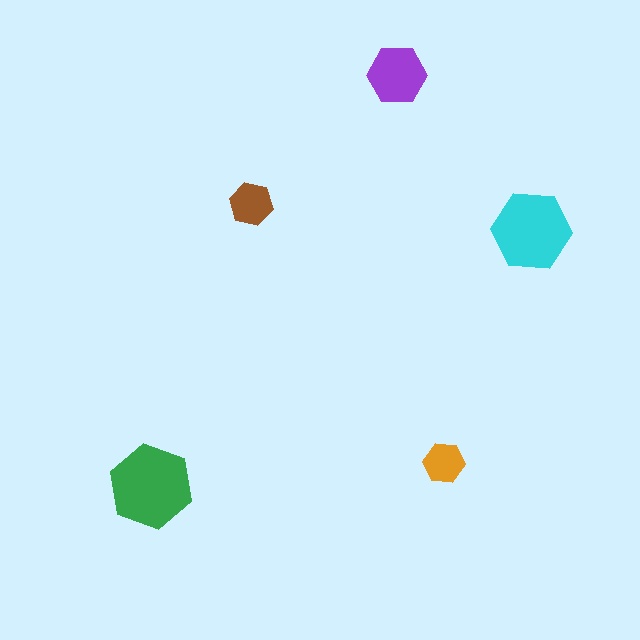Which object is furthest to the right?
The cyan hexagon is rightmost.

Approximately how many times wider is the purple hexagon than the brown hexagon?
About 1.5 times wider.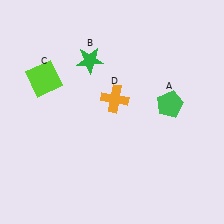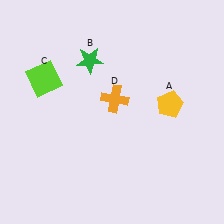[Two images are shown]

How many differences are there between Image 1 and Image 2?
There is 1 difference between the two images.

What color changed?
The pentagon (A) changed from green in Image 1 to yellow in Image 2.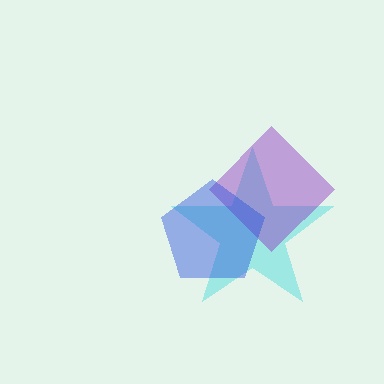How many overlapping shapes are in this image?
There are 3 overlapping shapes in the image.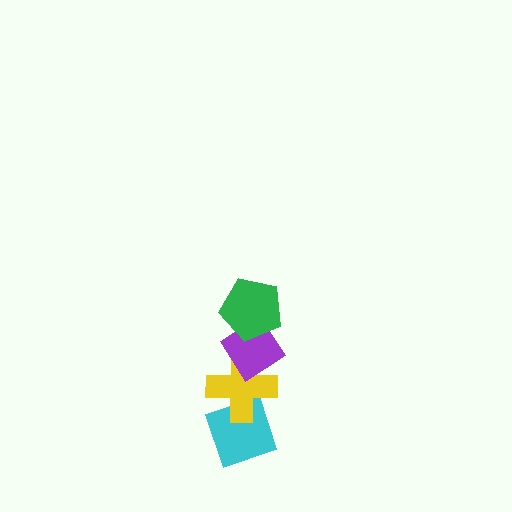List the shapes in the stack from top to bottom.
From top to bottom: the green pentagon, the purple diamond, the yellow cross, the cyan diamond.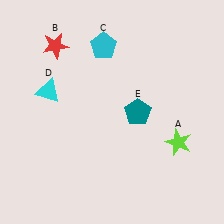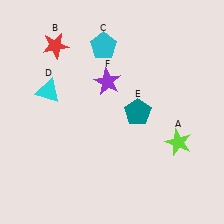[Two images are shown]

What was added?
A purple star (F) was added in Image 2.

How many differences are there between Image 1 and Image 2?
There is 1 difference between the two images.